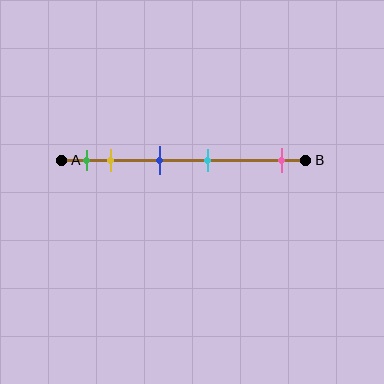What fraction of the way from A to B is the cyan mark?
The cyan mark is approximately 60% (0.6) of the way from A to B.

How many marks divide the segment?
There are 5 marks dividing the segment.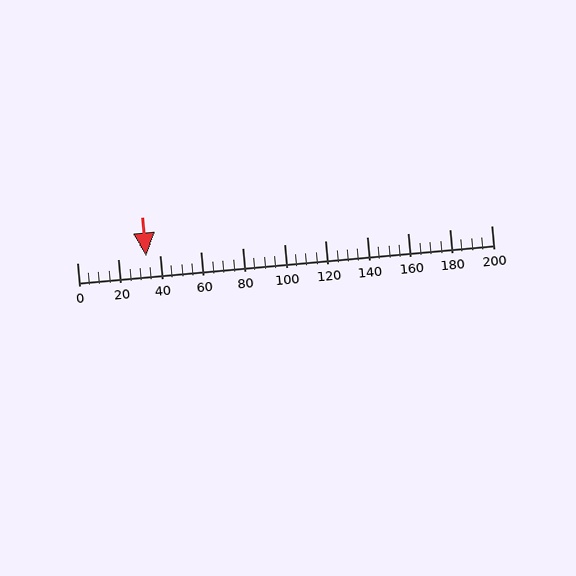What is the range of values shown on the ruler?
The ruler shows values from 0 to 200.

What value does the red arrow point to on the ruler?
The red arrow points to approximately 34.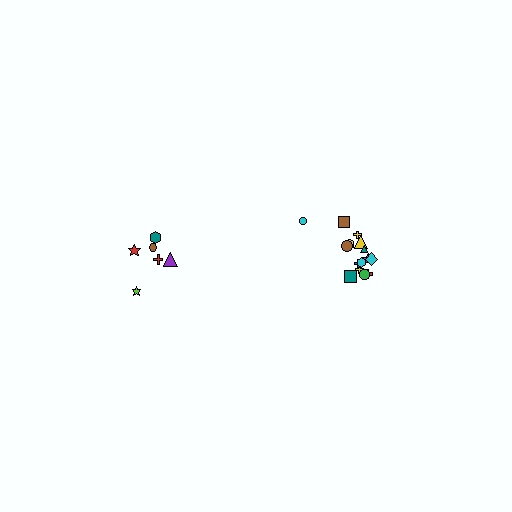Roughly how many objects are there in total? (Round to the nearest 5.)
Roughly 20 objects in total.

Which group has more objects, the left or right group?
The right group.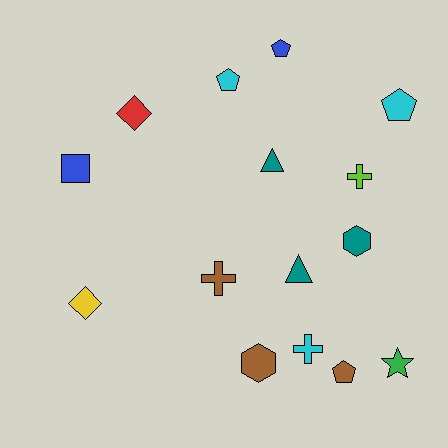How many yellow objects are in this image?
There is 1 yellow object.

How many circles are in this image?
There are no circles.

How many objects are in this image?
There are 15 objects.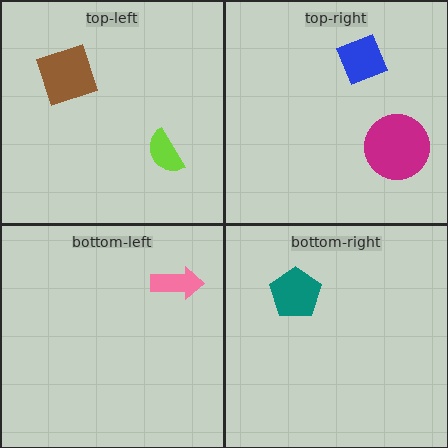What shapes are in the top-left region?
The brown square, the lime semicircle.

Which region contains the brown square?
The top-left region.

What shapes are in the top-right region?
The magenta circle, the blue diamond.